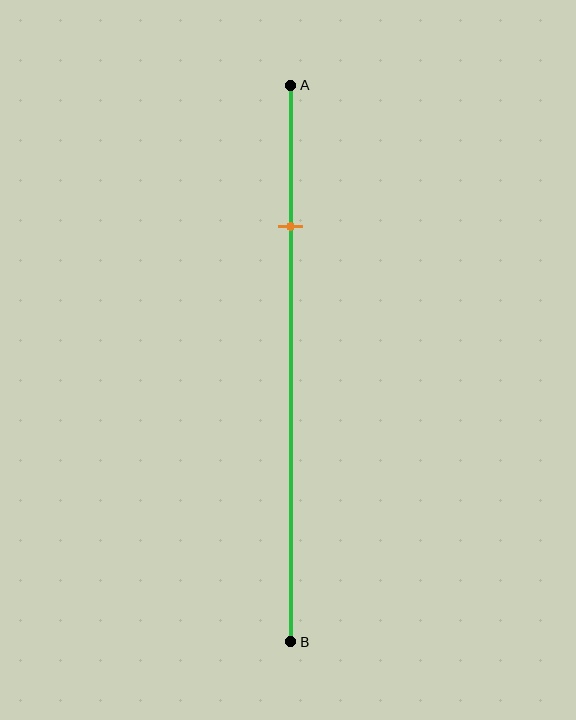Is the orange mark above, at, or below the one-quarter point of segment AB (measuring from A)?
The orange mark is approximately at the one-quarter point of segment AB.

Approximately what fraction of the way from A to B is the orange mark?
The orange mark is approximately 25% of the way from A to B.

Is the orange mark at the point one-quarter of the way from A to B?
Yes, the mark is approximately at the one-quarter point.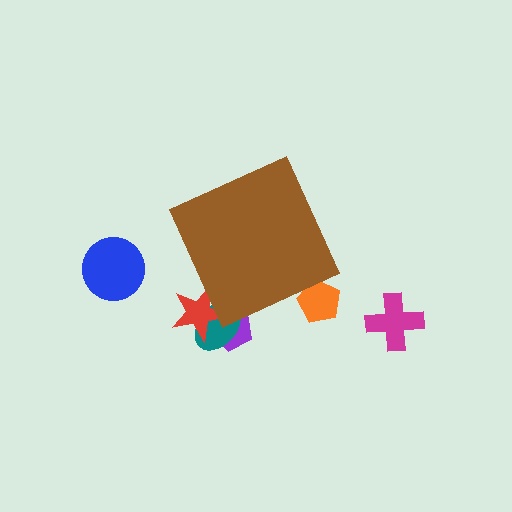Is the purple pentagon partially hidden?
Yes, the purple pentagon is partially hidden behind the brown diamond.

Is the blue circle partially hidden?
No, the blue circle is fully visible.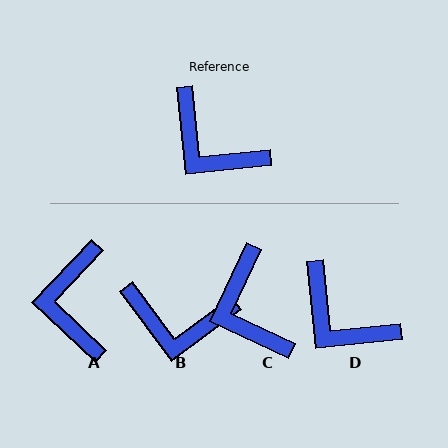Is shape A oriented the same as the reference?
No, it is off by about 49 degrees.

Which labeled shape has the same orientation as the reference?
D.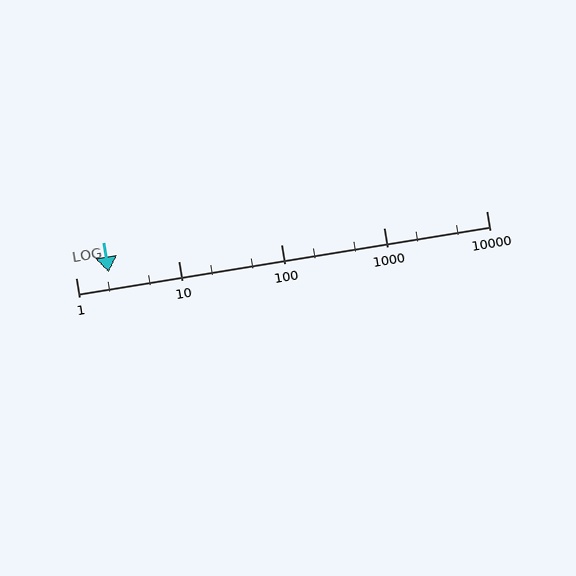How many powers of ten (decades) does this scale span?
The scale spans 4 decades, from 1 to 10000.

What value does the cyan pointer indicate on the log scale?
The pointer indicates approximately 2.1.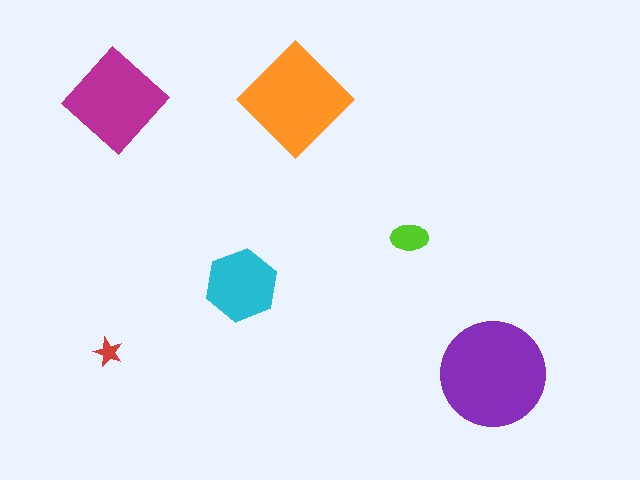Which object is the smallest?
The red star.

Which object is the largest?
The purple circle.